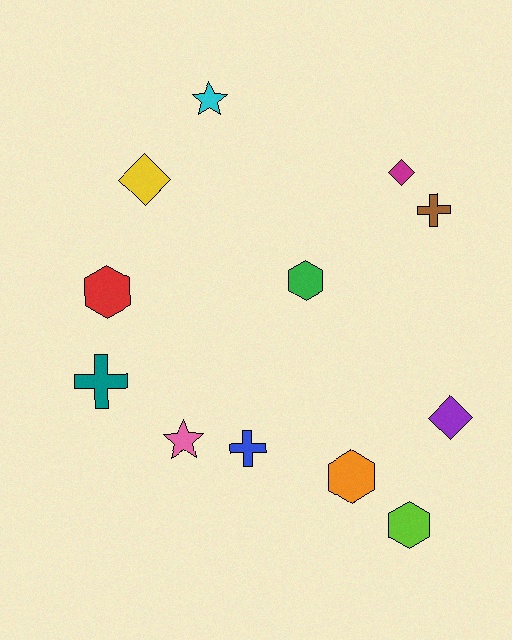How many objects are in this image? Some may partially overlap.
There are 12 objects.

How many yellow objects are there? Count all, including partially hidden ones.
There is 1 yellow object.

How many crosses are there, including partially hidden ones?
There are 3 crosses.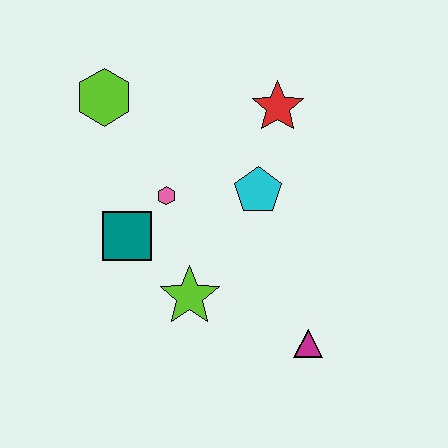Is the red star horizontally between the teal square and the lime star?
No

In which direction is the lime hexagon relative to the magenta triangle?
The lime hexagon is above the magenta triangle.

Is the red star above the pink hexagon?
Yes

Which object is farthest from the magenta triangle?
The lime hexagon is farthest from the magenta triangle.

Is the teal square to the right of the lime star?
No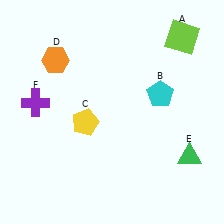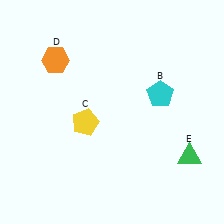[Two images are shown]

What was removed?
The lime square (A), the purple cross (F) were removed in Image 2.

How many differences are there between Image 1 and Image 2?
There are 2 differences between the two images.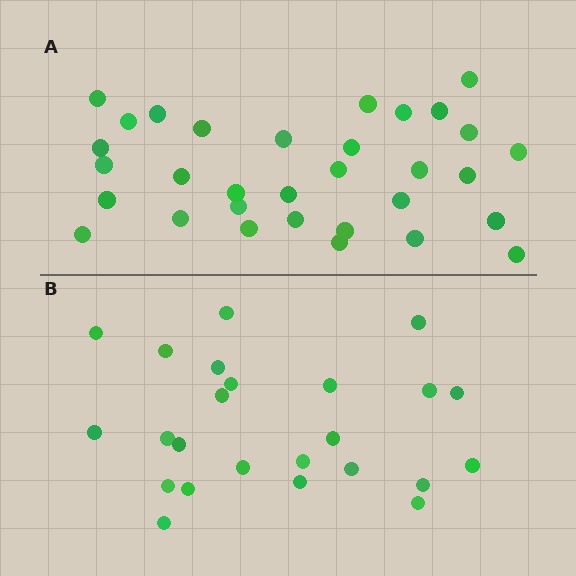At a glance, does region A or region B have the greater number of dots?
Region A (the top region) has more dots.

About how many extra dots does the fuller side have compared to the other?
Region A has roughly 8 or so more dots than region B.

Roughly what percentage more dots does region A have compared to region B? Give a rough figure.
About 35% more.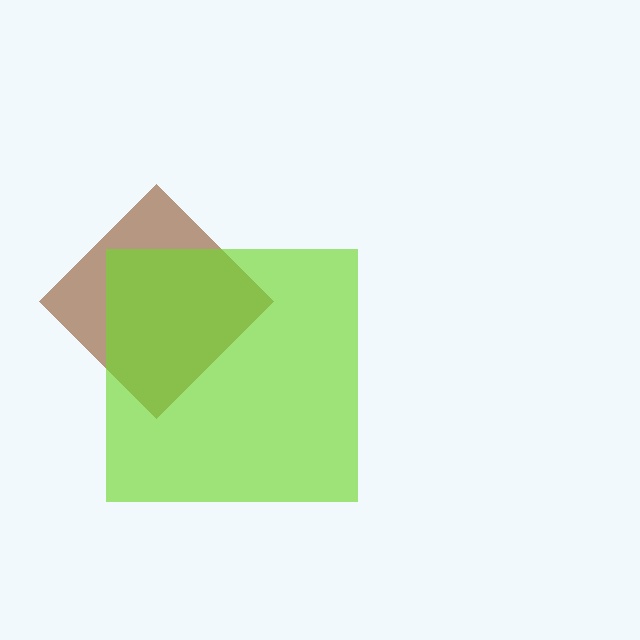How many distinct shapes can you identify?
There are 2 distinct shapes: a brown diamond, a lime square.